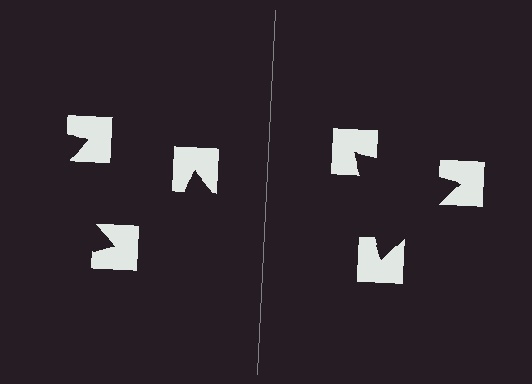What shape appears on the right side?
An illusory triangle.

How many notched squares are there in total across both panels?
6 — 3 on each side.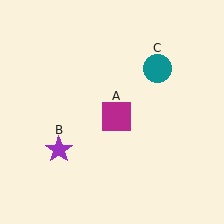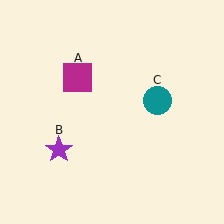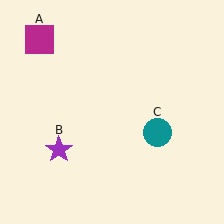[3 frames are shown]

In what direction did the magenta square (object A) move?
The magenta square (object A) moved up and to the left.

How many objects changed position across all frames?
2 objects changed position: magenta square (object A), teal circle (object C).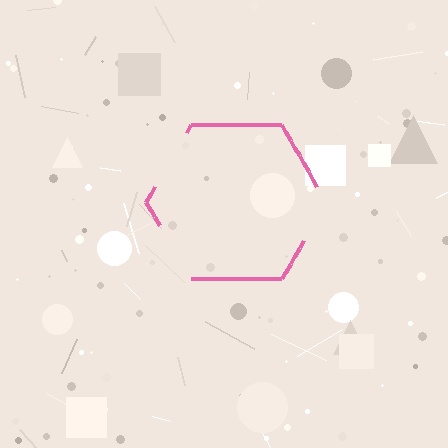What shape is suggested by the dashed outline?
The dashed outline suggests a hexagon.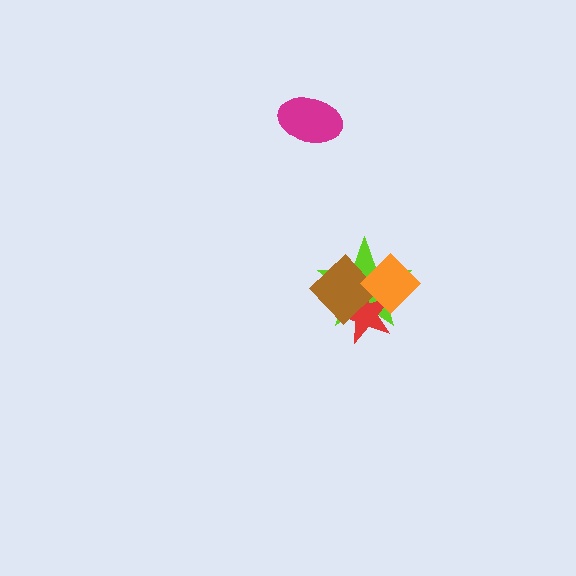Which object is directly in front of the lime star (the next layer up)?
The red star is directly in front of the lime star.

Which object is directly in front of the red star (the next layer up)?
The brown diamond is directly in front of the red star.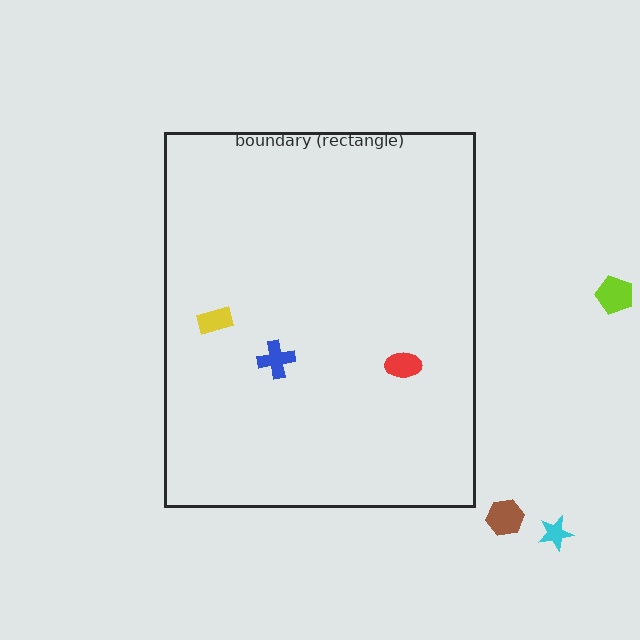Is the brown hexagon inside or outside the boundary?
Outside.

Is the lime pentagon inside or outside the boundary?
Outside.